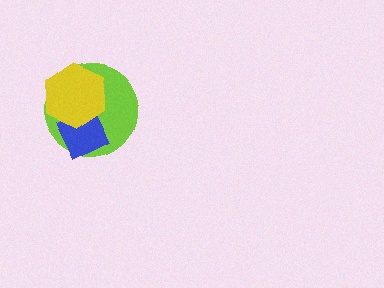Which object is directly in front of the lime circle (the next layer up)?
The blue diamond is directly in front of the lime circle.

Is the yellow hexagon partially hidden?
No, no other shape covers it.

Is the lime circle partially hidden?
Yes, it is partially covered by another shape.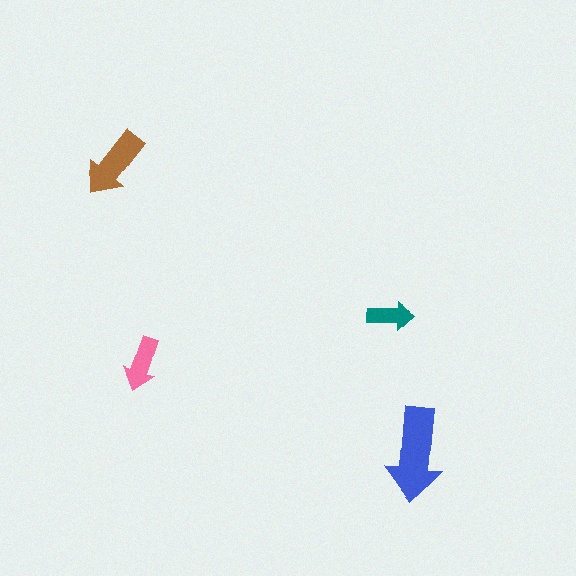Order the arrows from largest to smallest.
the blue one, the brown one, the pink one, the teal one.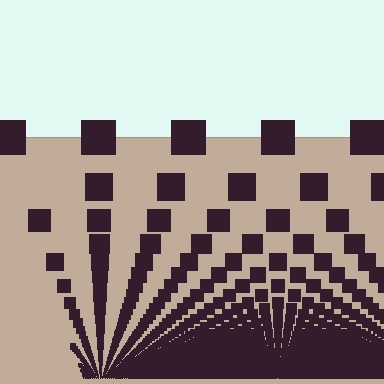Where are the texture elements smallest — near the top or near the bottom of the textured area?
Near the bottom.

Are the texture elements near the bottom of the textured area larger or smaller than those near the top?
Smaller. The gradient is inverted — elements near the bottom are smaller and denser.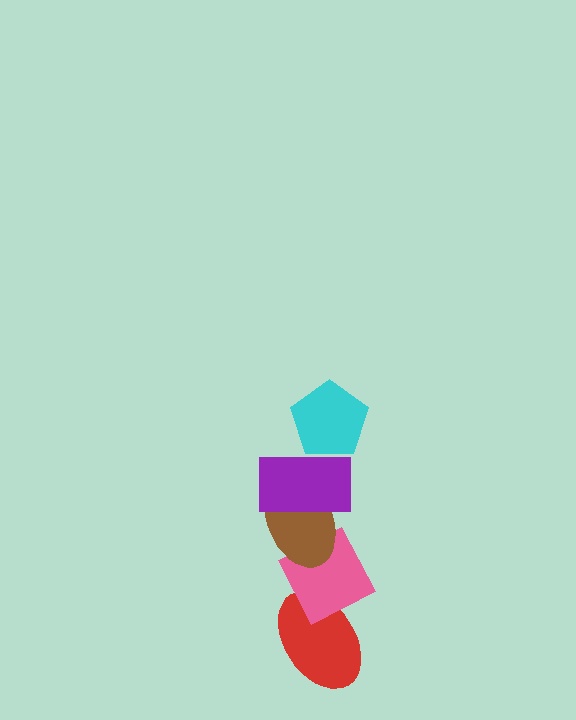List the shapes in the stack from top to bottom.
From top to bottom: the cyan pentagon, the purple rectangle, the brown ellipse, the pink diamond, the red ellipse.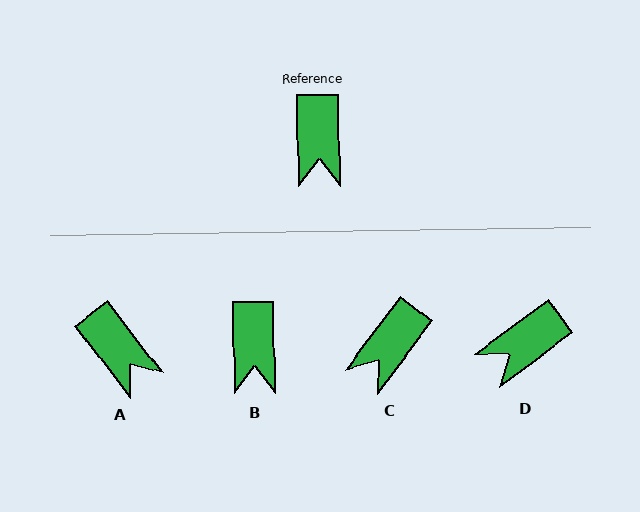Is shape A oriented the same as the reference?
No, it is off by about 37 degrees.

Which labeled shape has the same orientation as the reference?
B.